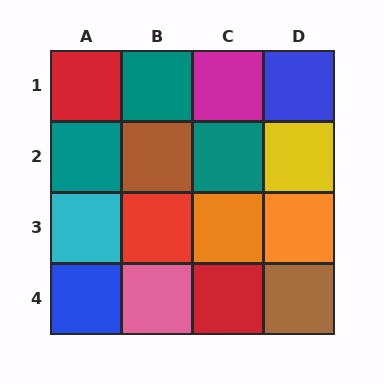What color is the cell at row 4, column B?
Pink.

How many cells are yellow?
1 cell is yellow.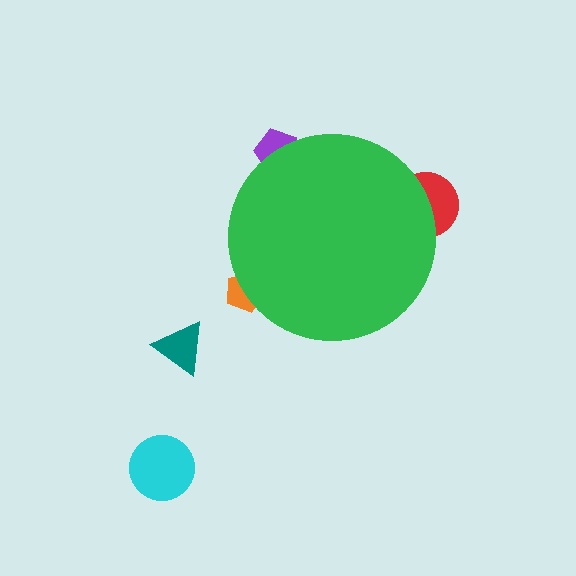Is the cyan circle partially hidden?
No, the cyan circle is fully visible.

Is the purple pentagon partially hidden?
Yes, the purple pentagon is partially hidden behind the green circle.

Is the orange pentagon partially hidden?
Yes, the orange pentagon is partially hidden behind the green circle.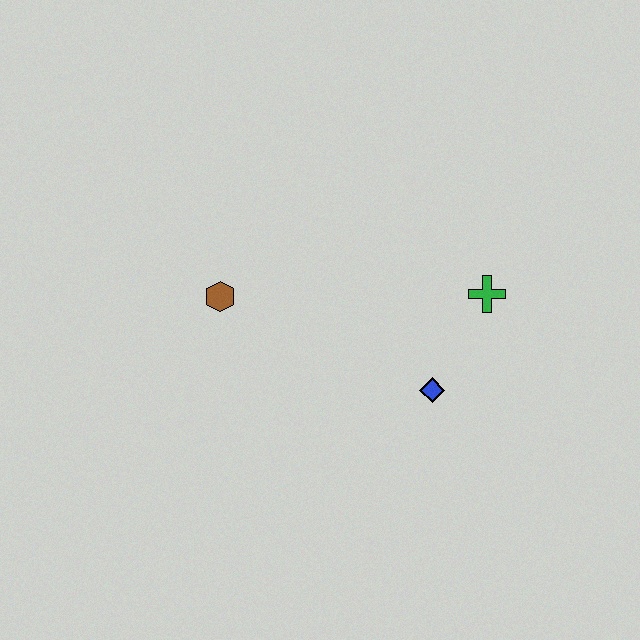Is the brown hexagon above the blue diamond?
Yes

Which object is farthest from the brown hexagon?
The green cross is farthest from the brown hexagon.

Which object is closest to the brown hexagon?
The blue diamond is closest to the brown hexagon.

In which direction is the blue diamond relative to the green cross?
The blue diamond is below the green cross.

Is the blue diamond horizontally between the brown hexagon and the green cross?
Yes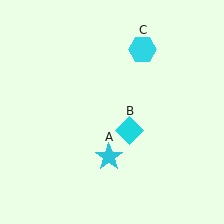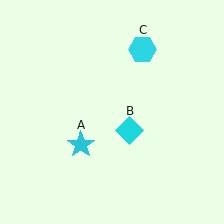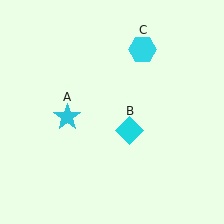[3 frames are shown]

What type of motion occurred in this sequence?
The cyan star (object A) rotated clockwise around the center of the scene.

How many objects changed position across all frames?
1 object changed position: cyan star (object A).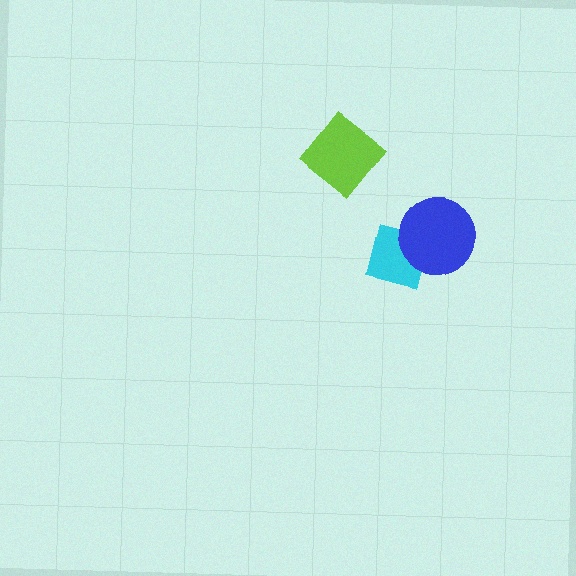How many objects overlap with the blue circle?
1 object overlaps with the blue circle.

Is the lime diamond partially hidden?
No, no other shape covers it.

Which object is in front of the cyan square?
The blue circle is in front of the cyan square.